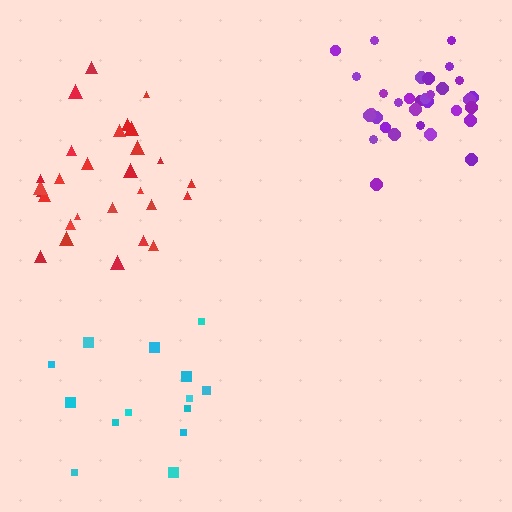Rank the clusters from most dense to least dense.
purple, red, cyan.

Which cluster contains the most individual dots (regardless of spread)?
Purple (32).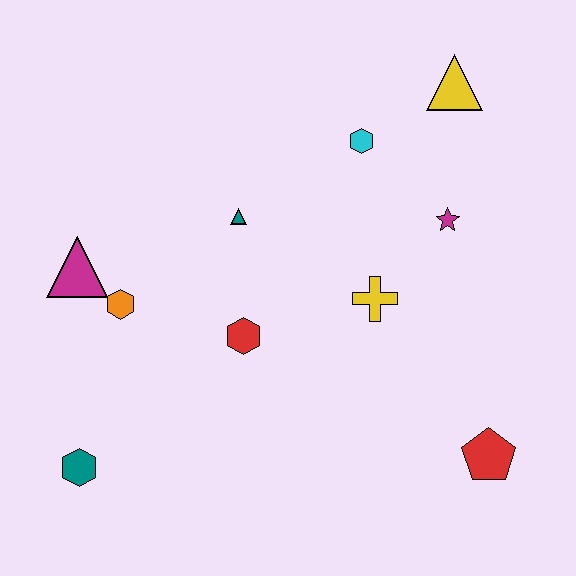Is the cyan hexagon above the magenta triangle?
Yes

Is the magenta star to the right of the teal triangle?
Yes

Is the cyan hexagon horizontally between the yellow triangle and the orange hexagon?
Yes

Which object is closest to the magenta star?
The yellow cross is closest to the magenta star.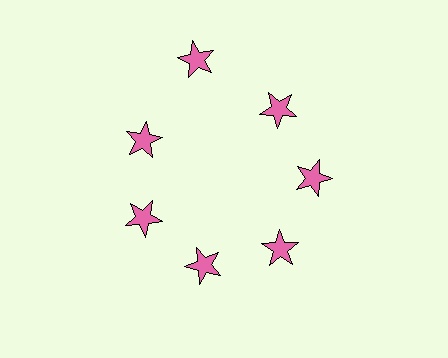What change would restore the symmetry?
The symmetry would be restored by moving it inward, back onto the ring so that all 7 stars sit at equal angles and equal distance from the center.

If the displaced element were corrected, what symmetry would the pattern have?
It would have 7-fold rotational symmetry — the pattern would map onto itself every 51 degrees.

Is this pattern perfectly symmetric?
No. The 7 pink stars are arranged in a ring, but one element near the 12 o'clock position is pushed outward from the center, breaking the 7-fold rotational symmetry.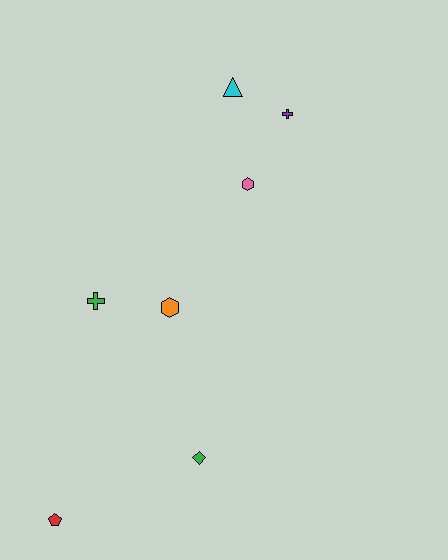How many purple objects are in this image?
There is 1 purple object.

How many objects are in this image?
There are 7 objects.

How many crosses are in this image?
There are 2 crosses.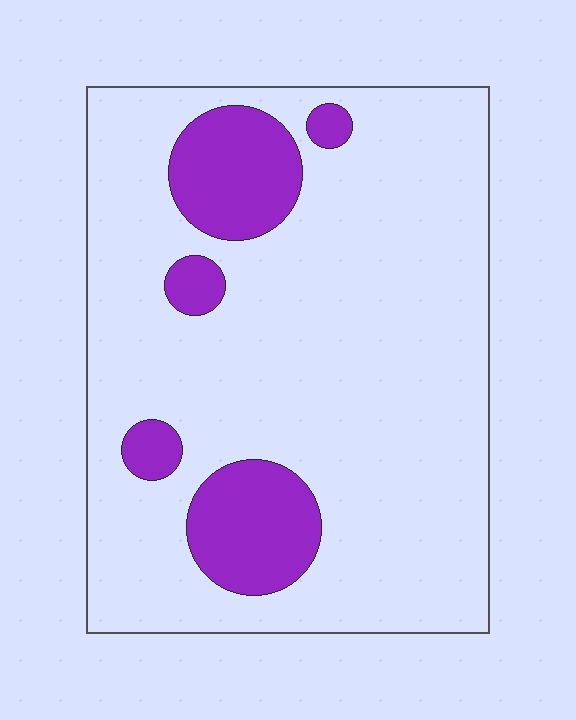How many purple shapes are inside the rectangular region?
5.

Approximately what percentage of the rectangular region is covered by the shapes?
Approximately 15%.